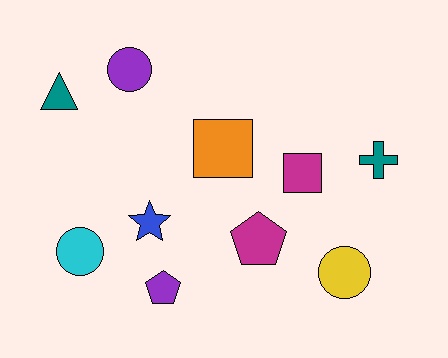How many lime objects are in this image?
There are no lime objects.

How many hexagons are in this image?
There are no hexagons.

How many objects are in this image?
There are 10 objects.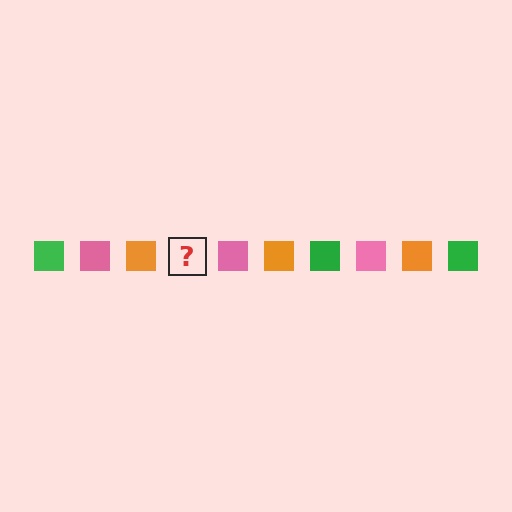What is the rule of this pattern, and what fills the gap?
The rule is that the pattern cycles through green, pink, orange squares. The gap should be filled with a green square.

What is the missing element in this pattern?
The missing element is a green square.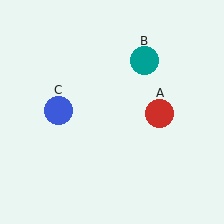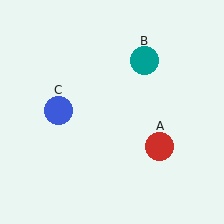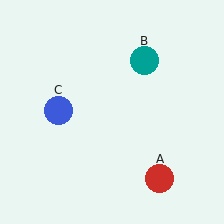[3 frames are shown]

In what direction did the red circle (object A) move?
The red circle (object A) moved down.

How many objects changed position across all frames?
1 object changed position: red circle (object A).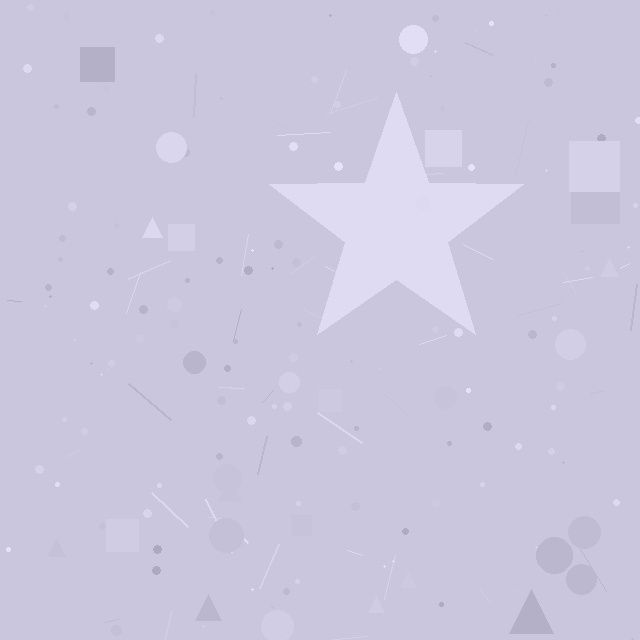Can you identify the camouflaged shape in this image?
The camouflaged shape is a star.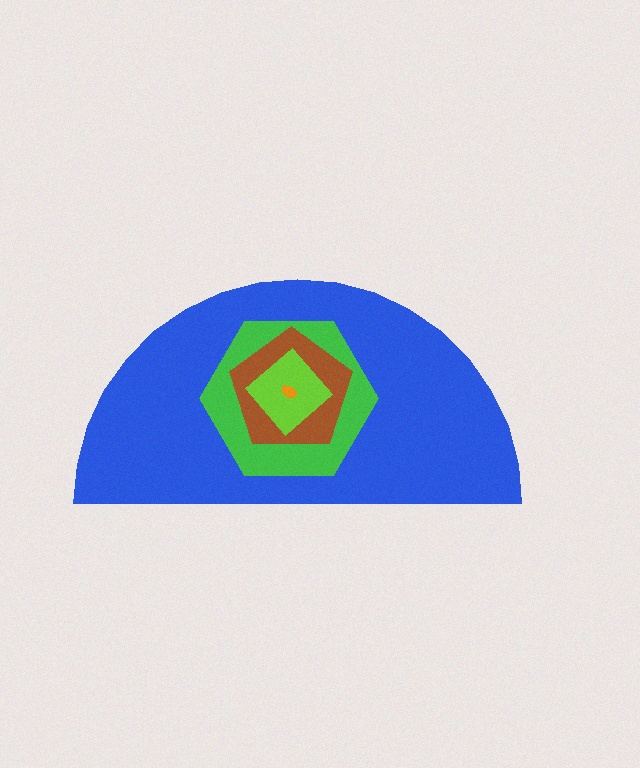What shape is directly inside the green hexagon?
The brown pentagon.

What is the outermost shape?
The blue semicircle.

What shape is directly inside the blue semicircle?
The green hexagon.